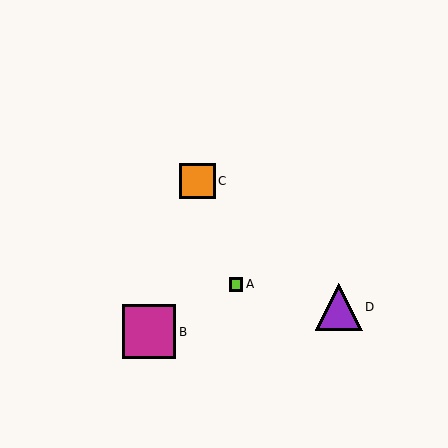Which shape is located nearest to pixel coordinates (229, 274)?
The lime square (labeled A) at (236, 284) is nearest to that location.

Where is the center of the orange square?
The center of the orange square is at (198, 181).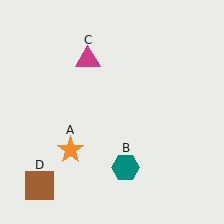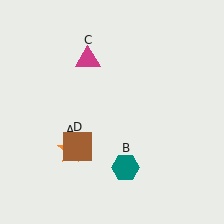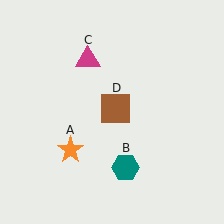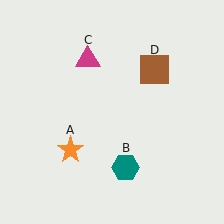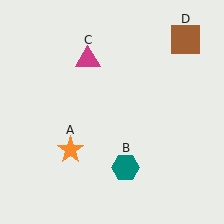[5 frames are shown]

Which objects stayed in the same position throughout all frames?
Orange star (object A) and teal hexagon (object B) and magenta triangle (object C) remained stationary.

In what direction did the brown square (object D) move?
The brown square (object D) moved up and to the right.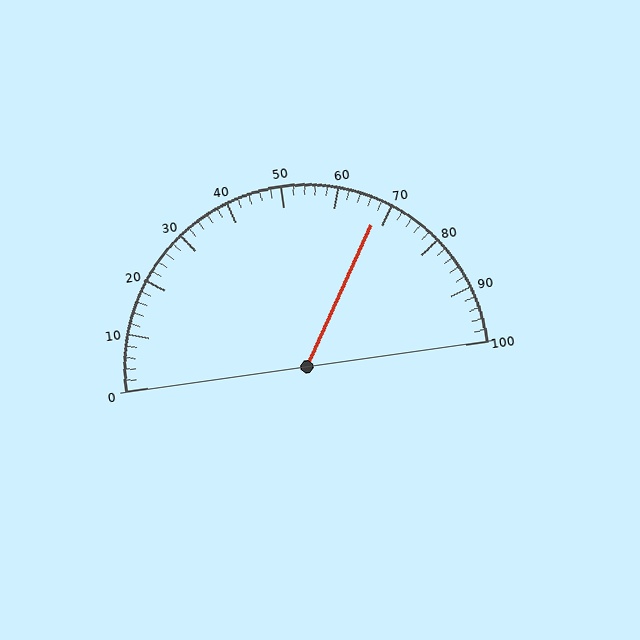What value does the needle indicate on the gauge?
The needle indicates approximately 68.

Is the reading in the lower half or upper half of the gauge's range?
The reading is in the upper half of the range (0 to 100).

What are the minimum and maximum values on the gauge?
The gauge ranges from 0 to 100.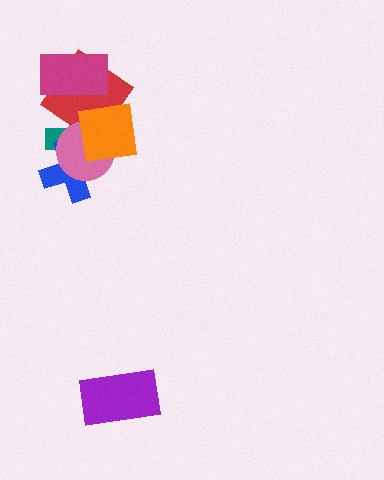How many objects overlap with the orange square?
4 objects overlap with the orange square.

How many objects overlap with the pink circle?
4 objects overlap with the pink circle.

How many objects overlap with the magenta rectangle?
1 object overlaps with the magenta rectangle.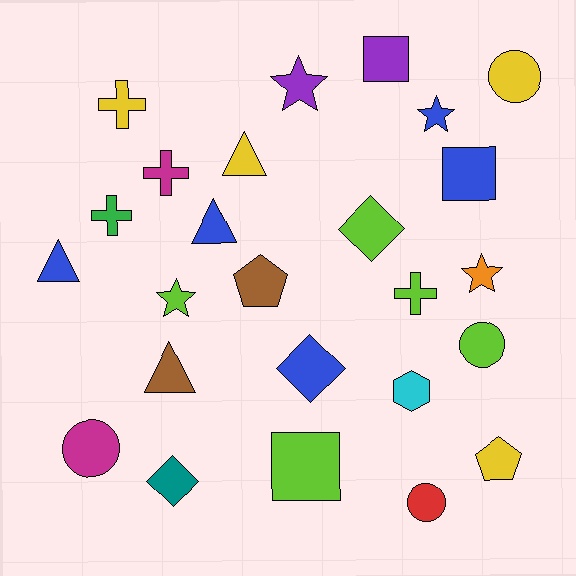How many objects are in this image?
There are 25 objects.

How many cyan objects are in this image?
There is 1 cyan object.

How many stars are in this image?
There are 4 stars.